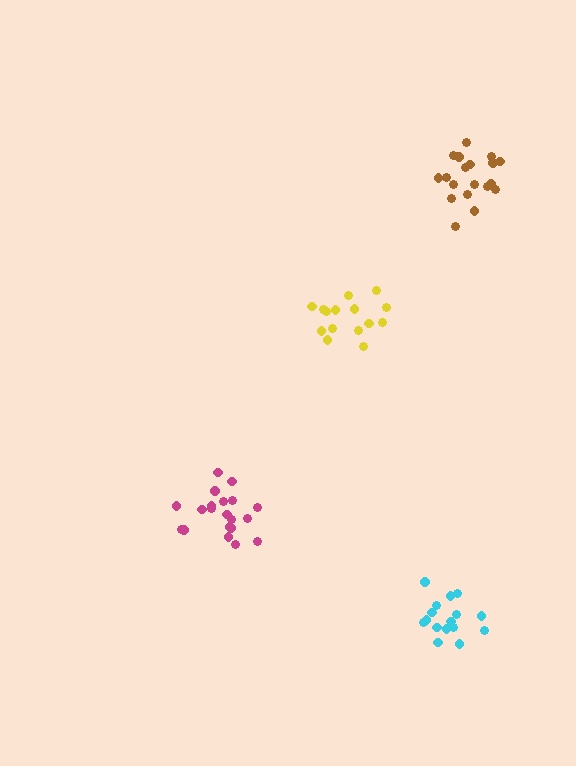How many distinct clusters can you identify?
There are 4 distinct clusters.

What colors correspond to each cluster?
The clusters are colored: brown, cyan, magenta, yellow.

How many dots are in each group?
Group 1: 19 dots, Group 2: 16 dots, Group 3: 20 dots, Group 4: 15 dots (70 total).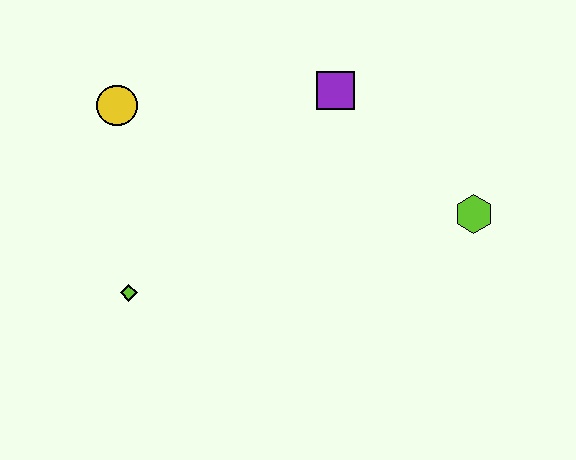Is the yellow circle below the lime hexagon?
No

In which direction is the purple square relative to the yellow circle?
The purple square is to the right of the yellow circle.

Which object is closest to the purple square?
The lime hexagon is closest to the purple square.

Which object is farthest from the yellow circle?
The lime hexagon is farthest from the yellow circle.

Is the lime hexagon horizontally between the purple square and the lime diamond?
No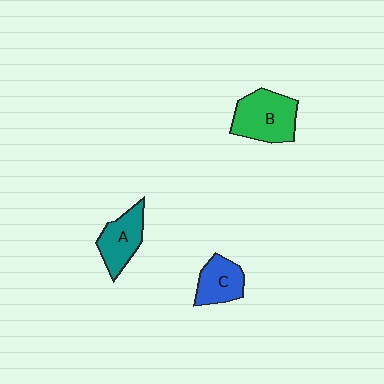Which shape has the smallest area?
Shape C (blue).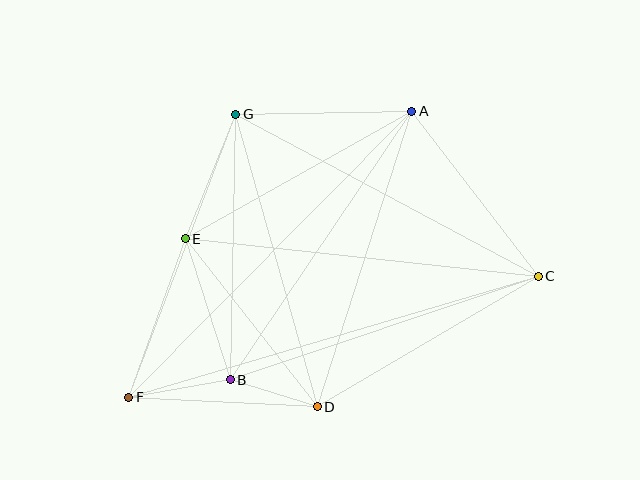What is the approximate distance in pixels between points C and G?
The distance between C and G is approximately 343 pixels.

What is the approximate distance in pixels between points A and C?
The distance between A and C is approximately 208 pixels.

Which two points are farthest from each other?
Points C and F are farthest from each other.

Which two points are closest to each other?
Points B and D are closest to each other.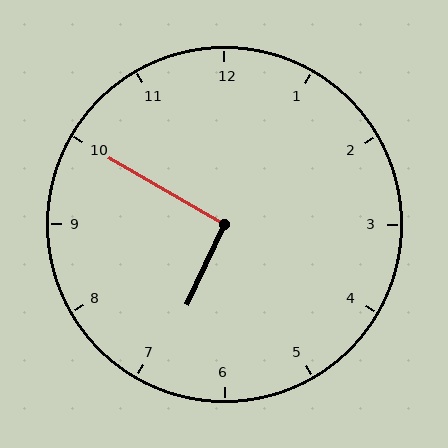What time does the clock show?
6:50.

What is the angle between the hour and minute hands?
Approximately 95 degrees.